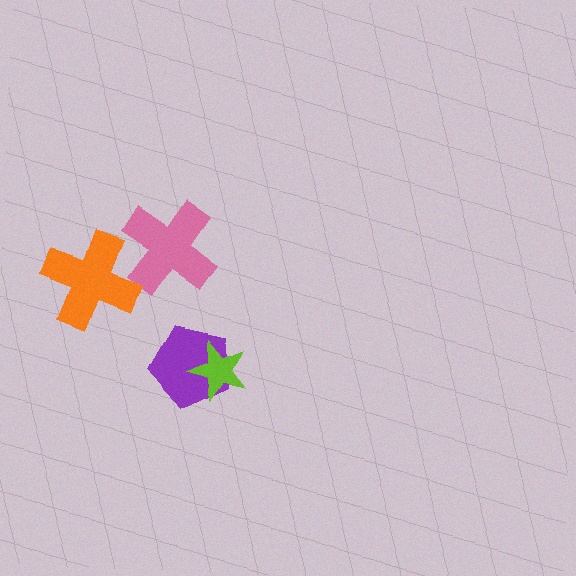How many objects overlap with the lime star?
1 object overlaps with the lime star.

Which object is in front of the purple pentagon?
The lime star is in front of the purple pentagon.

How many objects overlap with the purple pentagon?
1 object overlaps with the purple pentagon.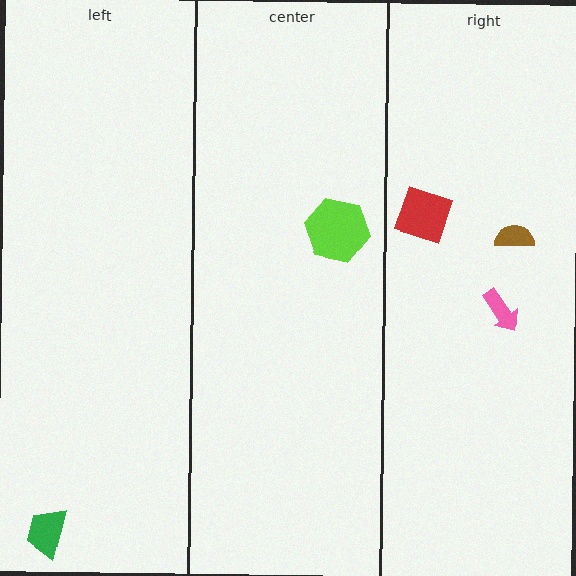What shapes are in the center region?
The lime hexagon.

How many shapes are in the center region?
1.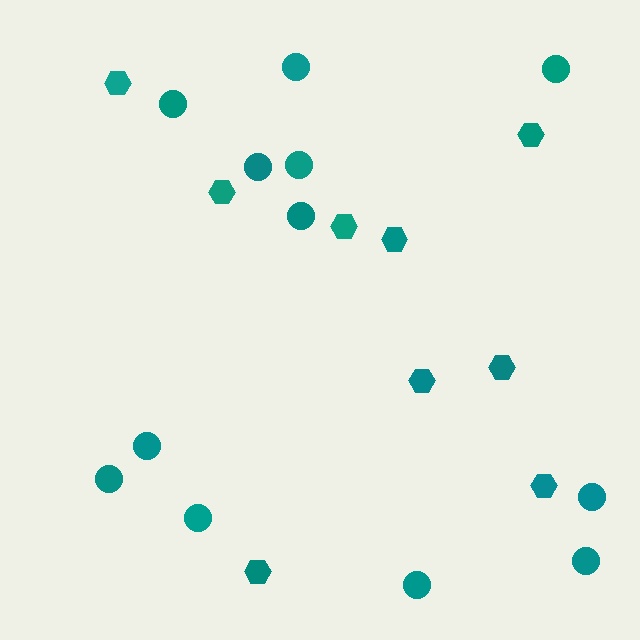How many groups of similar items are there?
There are 2 groups: one group of hexagons (9) and one group of circles (12).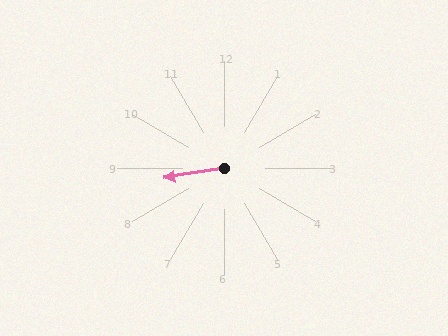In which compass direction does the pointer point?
West.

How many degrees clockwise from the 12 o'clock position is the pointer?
Approximately 261 degrees.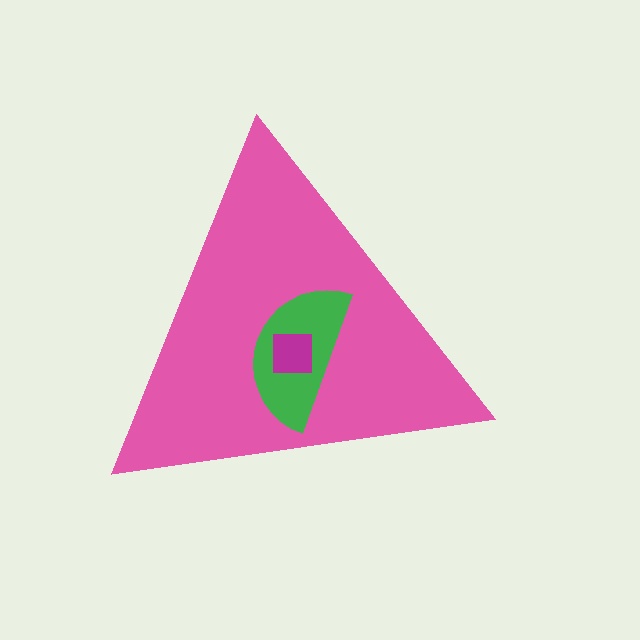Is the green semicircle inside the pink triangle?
Yes.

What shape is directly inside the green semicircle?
The magenta square.